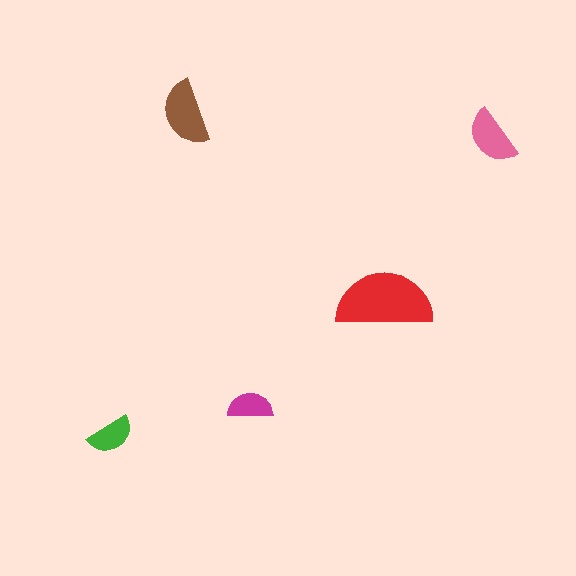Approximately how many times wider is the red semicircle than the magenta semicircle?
About 2 times wider.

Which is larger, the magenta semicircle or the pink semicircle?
The pink one.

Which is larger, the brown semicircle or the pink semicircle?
The brown one.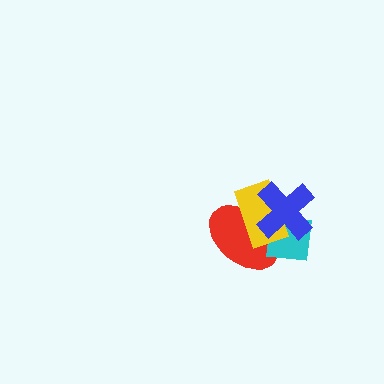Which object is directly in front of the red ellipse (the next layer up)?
The cyan square is directly in front of the red ellipse.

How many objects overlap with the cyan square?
3 objects overlap with the cyan square.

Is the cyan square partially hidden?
Yes, it is partially covered by another shape.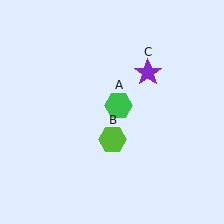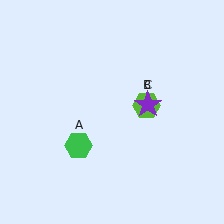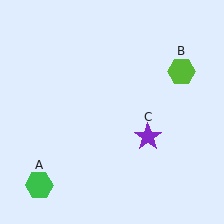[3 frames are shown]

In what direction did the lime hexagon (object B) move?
The lime hexagon (object B) moved up and to the right.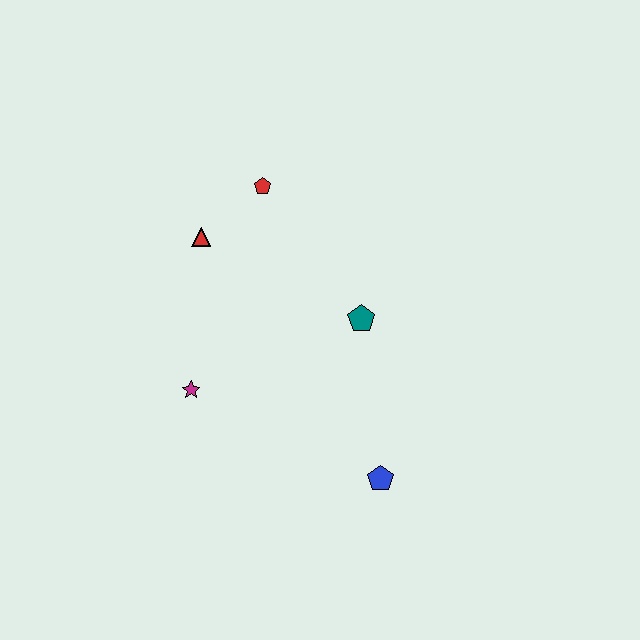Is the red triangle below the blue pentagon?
No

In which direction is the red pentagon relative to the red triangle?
The red pentagon is to the right of the red triangle.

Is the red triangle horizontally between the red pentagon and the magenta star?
Yes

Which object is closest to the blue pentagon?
The teal pentagon is closest to the blue pentagon.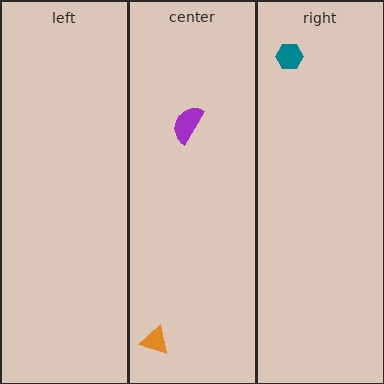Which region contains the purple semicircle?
The center region.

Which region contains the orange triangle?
The center region.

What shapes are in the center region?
The orange triangle, the purple semicircle.